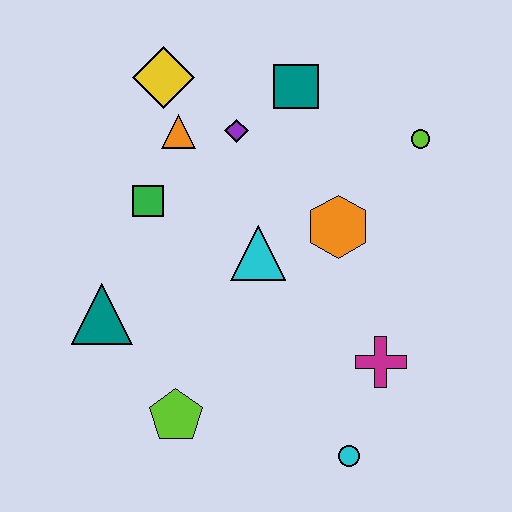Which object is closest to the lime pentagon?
The teal triangle is closest to the lime pentagon.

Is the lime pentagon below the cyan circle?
No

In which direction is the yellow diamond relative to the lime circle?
The yellow diamond is to the left of the lime circle.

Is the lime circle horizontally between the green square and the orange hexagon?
No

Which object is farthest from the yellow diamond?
The cyan circle is farthest from the yellow diamond.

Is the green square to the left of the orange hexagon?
Yes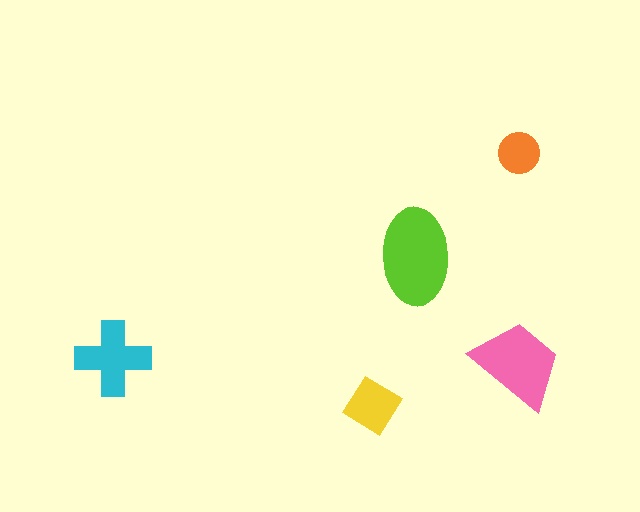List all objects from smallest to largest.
The orange circle, the yellow diamond, the cyan cross, the pink trapezoid, the lime ellipse.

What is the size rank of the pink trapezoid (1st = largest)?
2nd.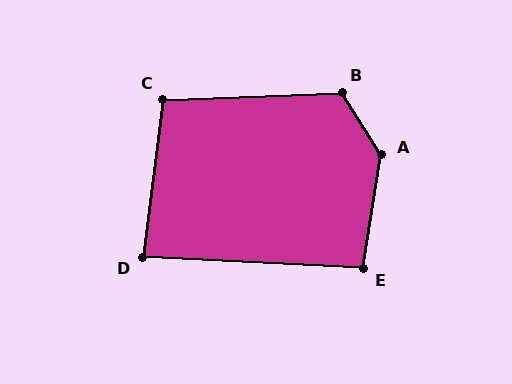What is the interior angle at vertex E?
Approximately 97 degrees (obtuse).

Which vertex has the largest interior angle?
A, at approximately 138 degrees.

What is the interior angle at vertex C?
Approximately 100 degrees (obtuse).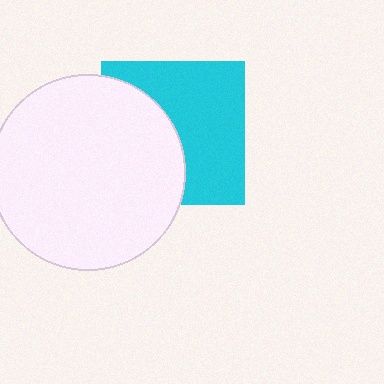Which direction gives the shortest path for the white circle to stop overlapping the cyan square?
Moving left gives the shortest separation.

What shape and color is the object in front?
The object in front is a white circle.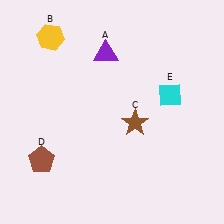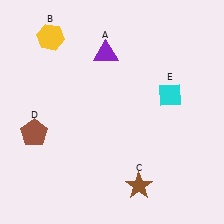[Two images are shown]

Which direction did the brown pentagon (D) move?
The brown pentagon (D) moved up.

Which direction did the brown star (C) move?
The brown star (C) moved down.